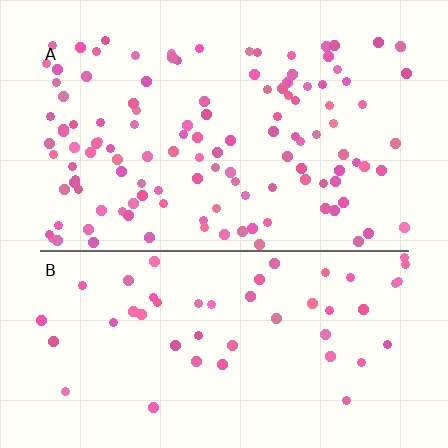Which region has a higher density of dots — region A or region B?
A (the top).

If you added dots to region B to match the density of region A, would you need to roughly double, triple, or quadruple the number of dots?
Approximately double.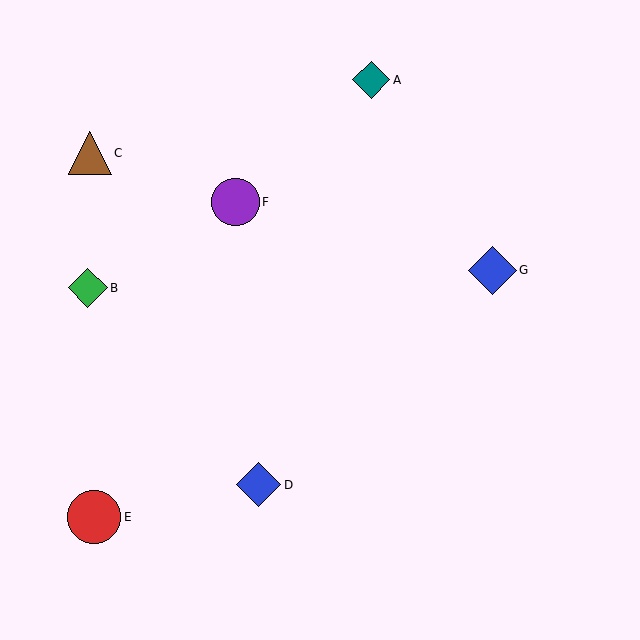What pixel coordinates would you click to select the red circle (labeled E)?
Click at (94, 517) to select the red circle E.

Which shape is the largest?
The red circle (labeled E) is the largest.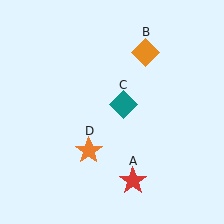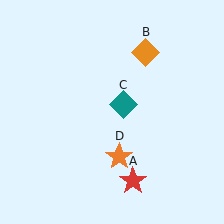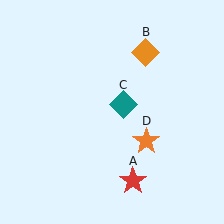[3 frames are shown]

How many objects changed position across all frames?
1 object changed position: orange star (object D).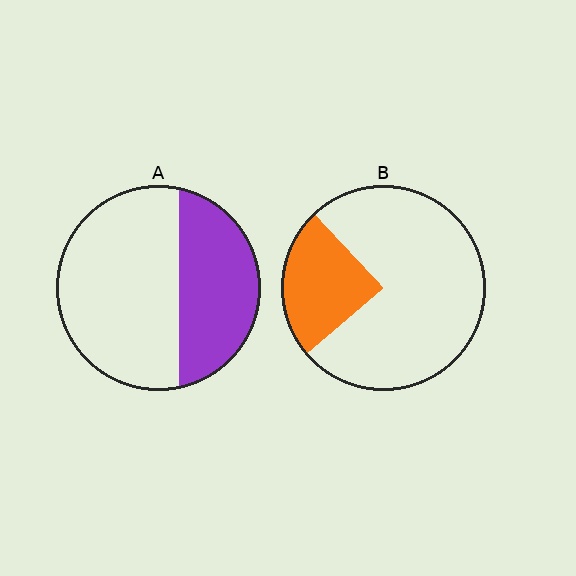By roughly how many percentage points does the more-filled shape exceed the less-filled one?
By roughly 15 percentage points (A over B).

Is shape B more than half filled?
No.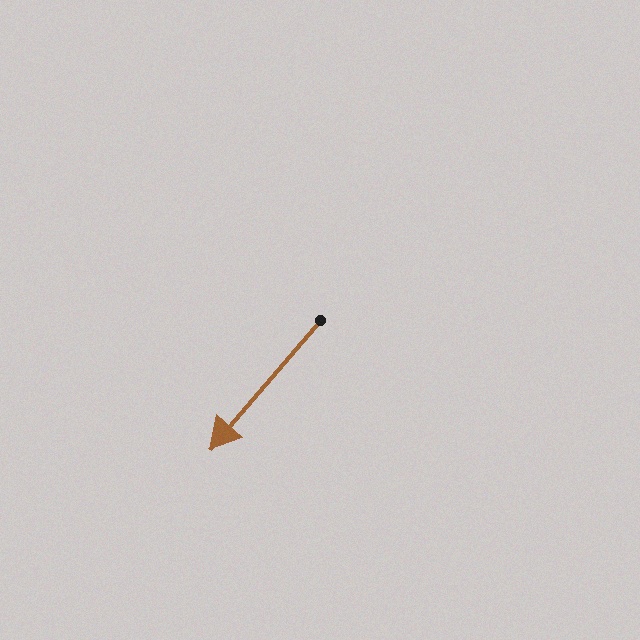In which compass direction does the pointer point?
Southwest.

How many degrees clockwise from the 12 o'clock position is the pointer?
Approximately 221 degrees.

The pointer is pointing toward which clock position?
Roughly 7 o'clock.